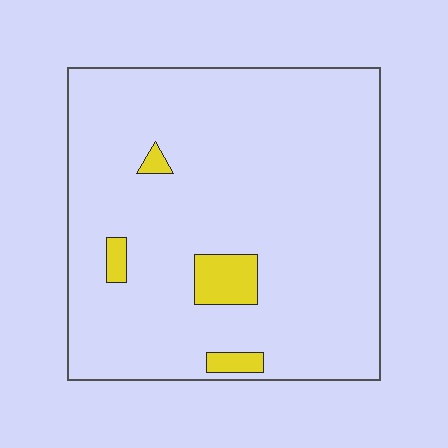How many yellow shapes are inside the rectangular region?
4.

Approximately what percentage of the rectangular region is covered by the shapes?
Approximately 5%.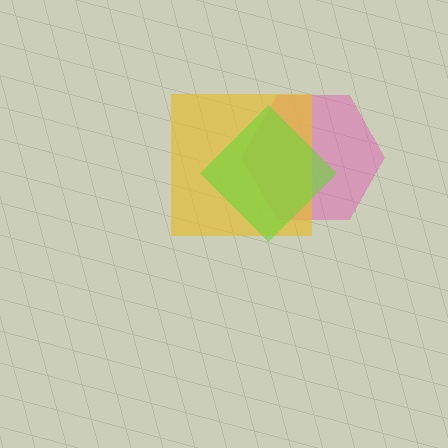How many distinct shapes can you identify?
There are 3 distinct shapes: a pink hexagon, a yellow square, a lime diamond.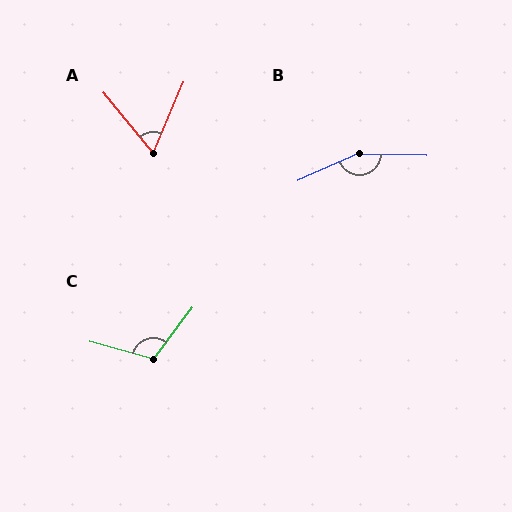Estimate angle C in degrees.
Approximately 112 degrees.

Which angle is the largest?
B, at approximately 155 degrees.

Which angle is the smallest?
A, at approximately 62 degrees.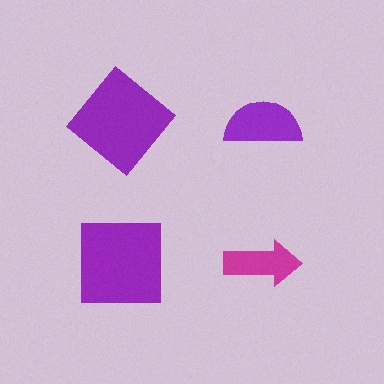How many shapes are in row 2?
2 shapes.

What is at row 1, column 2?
A purple semicircle.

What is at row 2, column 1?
A purple square.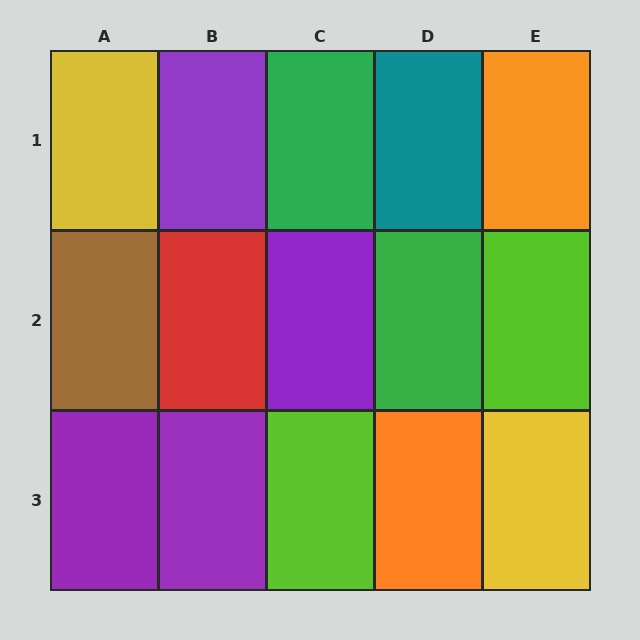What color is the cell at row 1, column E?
Orange.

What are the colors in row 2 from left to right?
Brown, red, purple, green, lime.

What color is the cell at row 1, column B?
Purple.